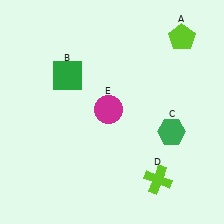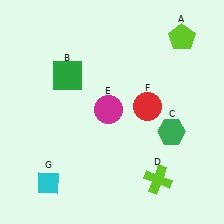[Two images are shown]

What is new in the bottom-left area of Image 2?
A cyan diamond (G) was added in the bottom-left area of Image 2.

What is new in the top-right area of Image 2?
A red circle (F) was added in the top-right area of Image 2.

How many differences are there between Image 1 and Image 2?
There are 2 differences between the two images.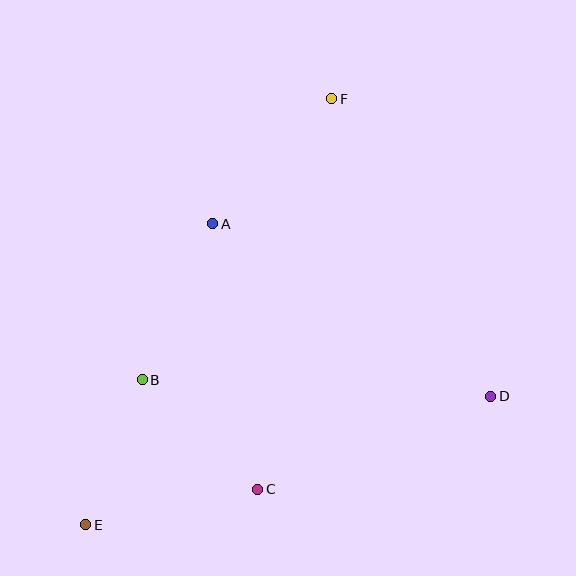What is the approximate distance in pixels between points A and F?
The distance between A and F is approximately 173 pixels.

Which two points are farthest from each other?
Points E and F are farthest from each other.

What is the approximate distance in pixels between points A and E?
The distance between A and E is approximately 327 pixels.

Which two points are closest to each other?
Points B and E are closest to each other.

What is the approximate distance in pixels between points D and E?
The distance between D and E is approximately 425 pixels.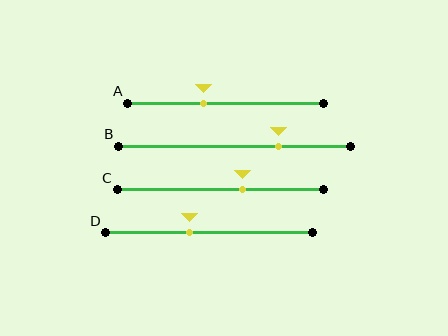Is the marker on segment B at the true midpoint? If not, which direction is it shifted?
No, the marker on segment B is shifted to the right by about 19% of the segment length.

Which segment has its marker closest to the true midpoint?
Segment D has its marker closest to the true midpoint.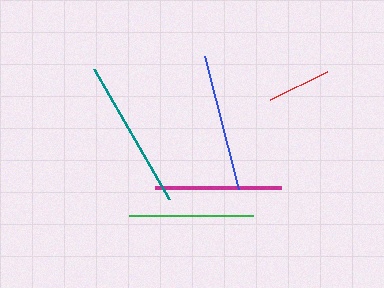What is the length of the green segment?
The green segment is approximately 124 pixels long.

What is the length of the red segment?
The red segment is approximately 64 pixels long.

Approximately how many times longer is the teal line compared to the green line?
The teal line is approximately 1.2 times the length of the green line.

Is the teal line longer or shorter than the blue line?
The teal line is longer than the blue line.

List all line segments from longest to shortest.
From longest to shortest: teal, blue, magenta, green, red.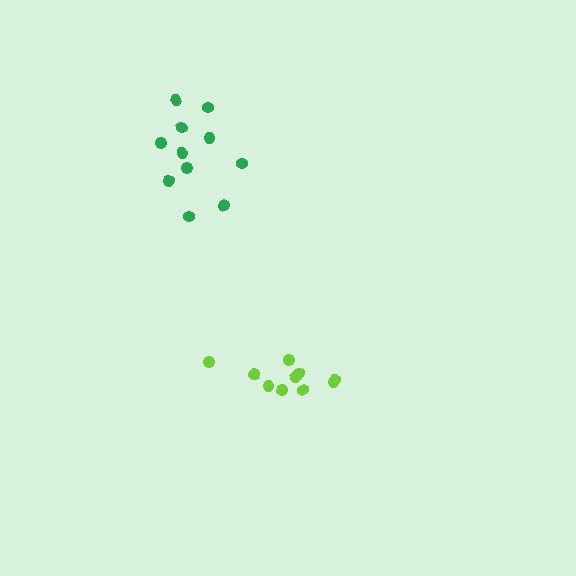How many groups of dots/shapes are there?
There are 2 groups.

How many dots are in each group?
Group 1: 10 dots, Group 2: 11 dots (21 total).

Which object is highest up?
The green cluster is topmost.